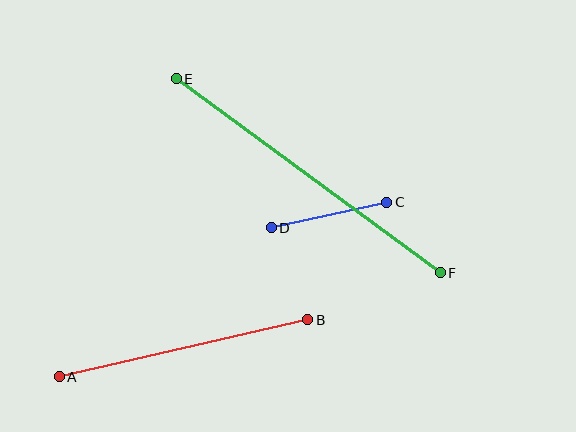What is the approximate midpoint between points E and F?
The midpoint is at approximately (308, 176) pixels.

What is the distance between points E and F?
The distance is approximately 328 pixels.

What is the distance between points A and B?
The distance is approximately 255 pixels.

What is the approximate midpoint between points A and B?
The midpoint is at approximately (183, 348) pixels.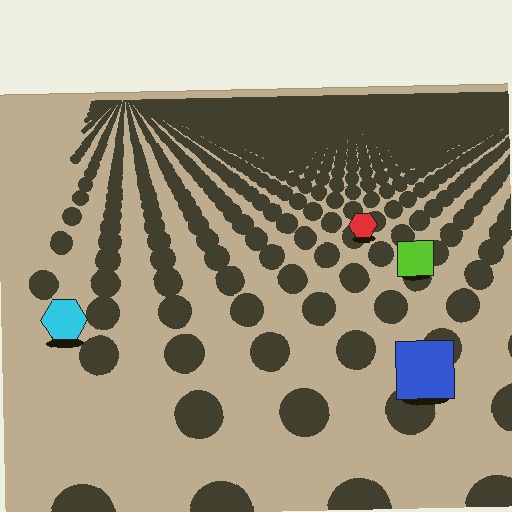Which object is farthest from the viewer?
The red hexagon is farthest from the viewer. It appears smaller and the ground texture around it is denser.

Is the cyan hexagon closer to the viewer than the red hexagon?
Yes. The cyan hexagon is closer — you can tell from the texture gradient: the ground texture is coarser near it.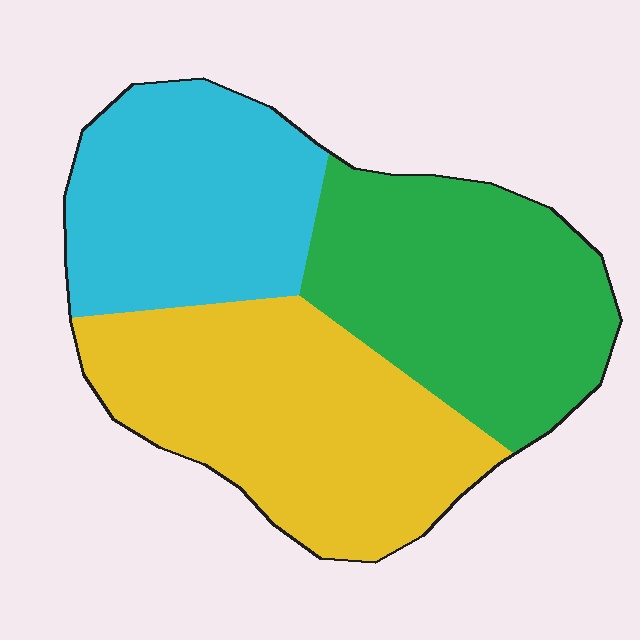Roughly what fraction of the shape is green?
Green takes up between a quarter and a half of the shape.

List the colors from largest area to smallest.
From largest to smallest: yellow, green, cyan.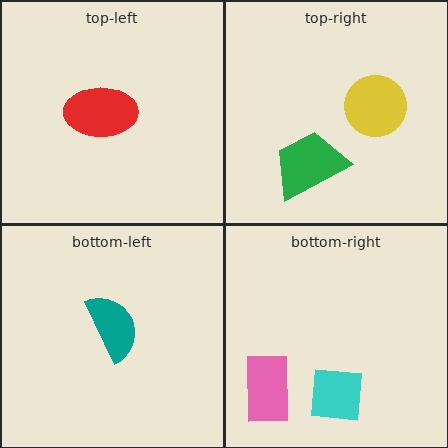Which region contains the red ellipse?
The top-left region.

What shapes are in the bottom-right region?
The cyan square, the pink rectangle.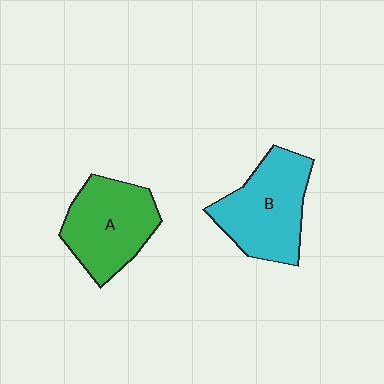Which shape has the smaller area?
Shape A (green).